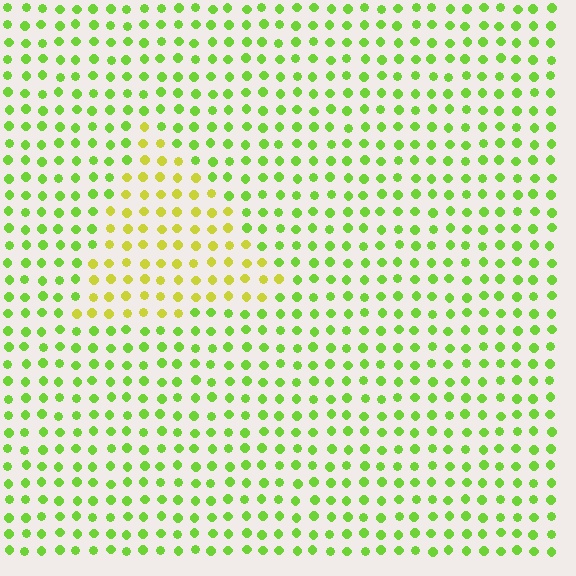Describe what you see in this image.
The image is filled with small lime elements in a uniform arrangement. A triangle-shaped region is visible where the elements are tinted to a slightly different hue, forming a subtle color boundary.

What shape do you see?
I see a triangle.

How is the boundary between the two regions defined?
The boundary is defined purely by a slight shift in hue (about 35 degrees). Spacing, size, and orientation are identical on both sides.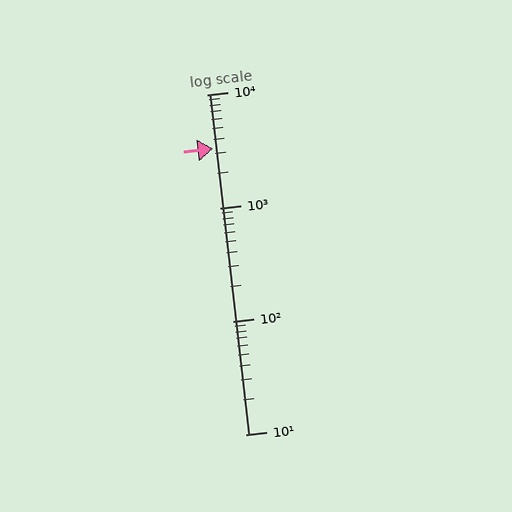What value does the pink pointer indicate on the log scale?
The pointer indicates approximately 3300.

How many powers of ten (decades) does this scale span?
The scale spans 3 decades, from 10 to 10000.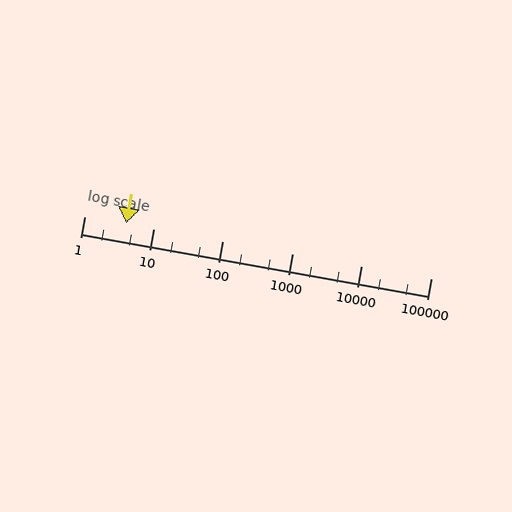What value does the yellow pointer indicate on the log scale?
The pointer indicates approximately 4.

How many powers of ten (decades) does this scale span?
The scale spans 5 decades, from 1 to 100000.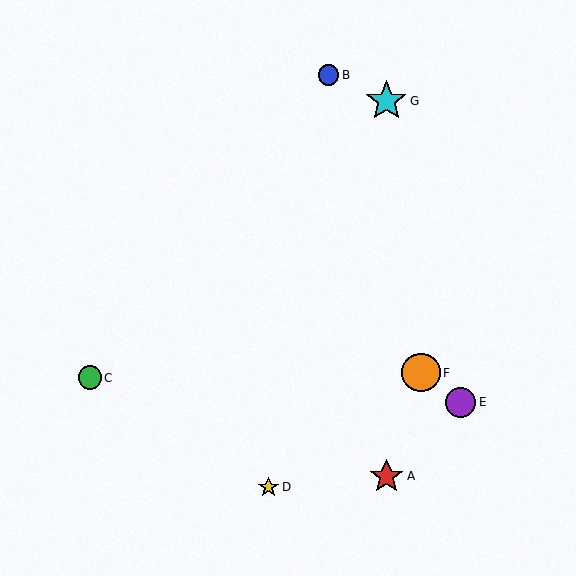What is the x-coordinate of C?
Object C is at x≈90.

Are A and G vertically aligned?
Yes, both are at x≈386.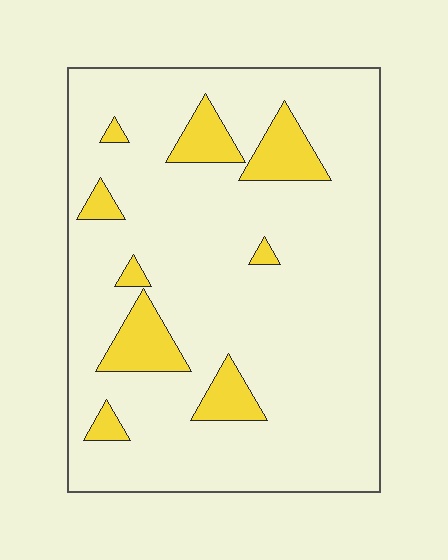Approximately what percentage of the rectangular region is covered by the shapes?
Approximately 15%.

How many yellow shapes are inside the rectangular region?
9.